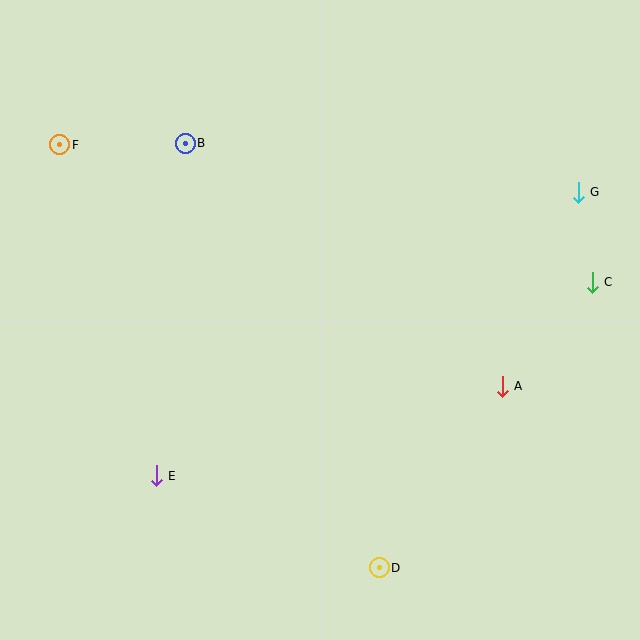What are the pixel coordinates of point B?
Point B is at (185, 143).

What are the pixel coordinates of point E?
Point E is at (156, 476).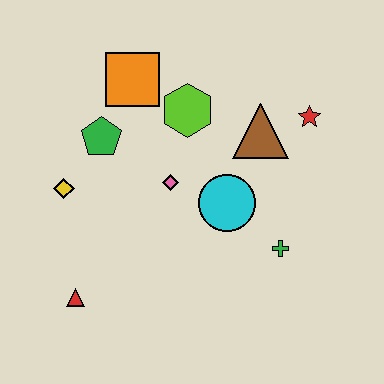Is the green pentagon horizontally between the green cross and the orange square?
No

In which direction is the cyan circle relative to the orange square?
The cyan circle is below the orange square.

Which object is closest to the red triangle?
The yellow diamond is closest to the red triangle.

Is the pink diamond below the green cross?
No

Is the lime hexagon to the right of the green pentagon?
Yes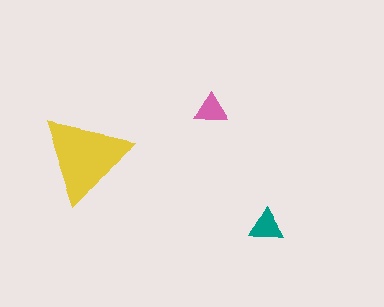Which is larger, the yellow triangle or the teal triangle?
The yellow one.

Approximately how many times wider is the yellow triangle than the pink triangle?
About 2.5 times wider.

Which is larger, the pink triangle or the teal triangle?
The teal one.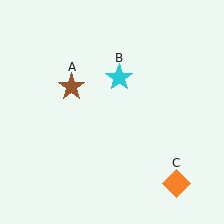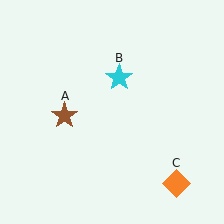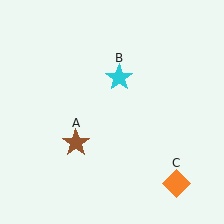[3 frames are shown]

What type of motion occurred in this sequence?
The brown star (object A) rotated counterclockwise around the center of the scene.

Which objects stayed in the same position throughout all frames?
Cyan star (object B) and orange diamond (object C) remained stationary.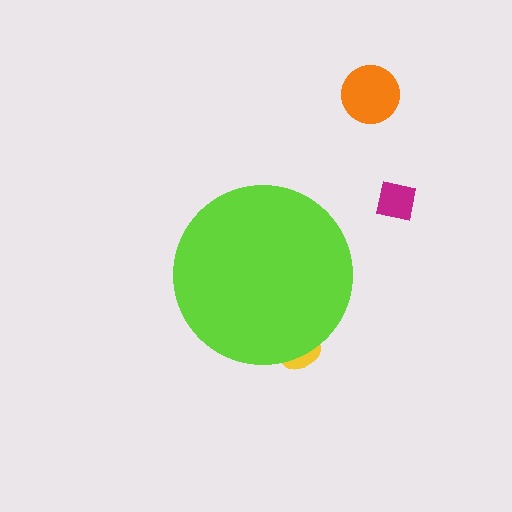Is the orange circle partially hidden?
No, the orange circle is fully visible.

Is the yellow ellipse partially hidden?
Yes, the yellow ellipse is partially hidden behind the lime circle.